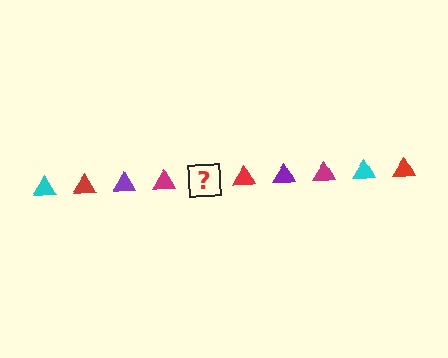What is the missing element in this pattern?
The missing element is a cyan triangle.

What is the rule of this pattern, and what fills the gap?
The rule is that the pattern cycles through cyan, red, purple, magenta triangles. The gap should be filled with a cyan triangle.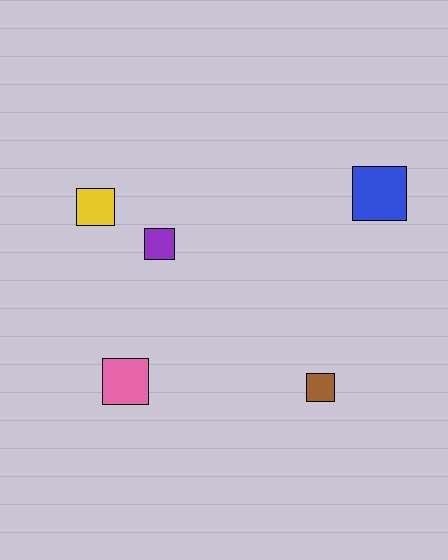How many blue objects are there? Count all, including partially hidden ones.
There is 1 blue object.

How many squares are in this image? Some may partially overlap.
There are 5 squares.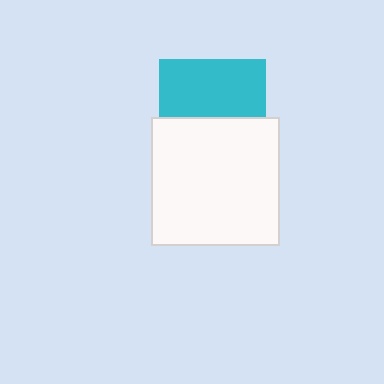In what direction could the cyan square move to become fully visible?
The cyan square could move up. That would shift it out from behind the white square entirely.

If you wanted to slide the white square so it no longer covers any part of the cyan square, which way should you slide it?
Slide it down — that is the most direct way to separate the two shapes.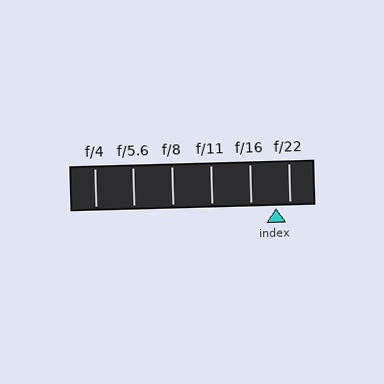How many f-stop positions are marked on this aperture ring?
There are 6 f-stop positions marked.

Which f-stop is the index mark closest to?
The index mark is closest to f/22.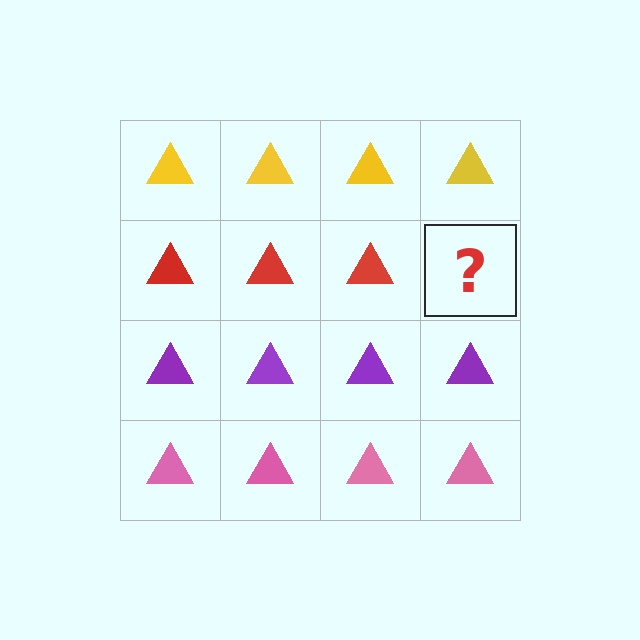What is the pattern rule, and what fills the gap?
The rule is that each row has a consistent color. The gap should be filled with a red triangle.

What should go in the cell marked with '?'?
The missing cell should contain a red triangle.